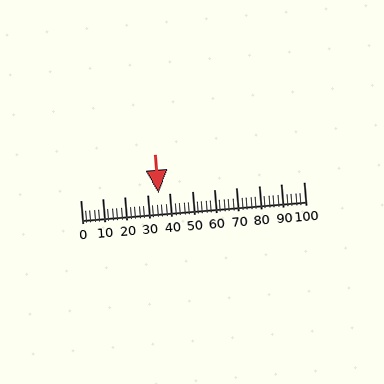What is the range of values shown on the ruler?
The ruler shows values from 0 to 100.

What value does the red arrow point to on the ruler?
The red arrow points to approximately 35.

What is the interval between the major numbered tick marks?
The major tick marks are spaced 10 units apart.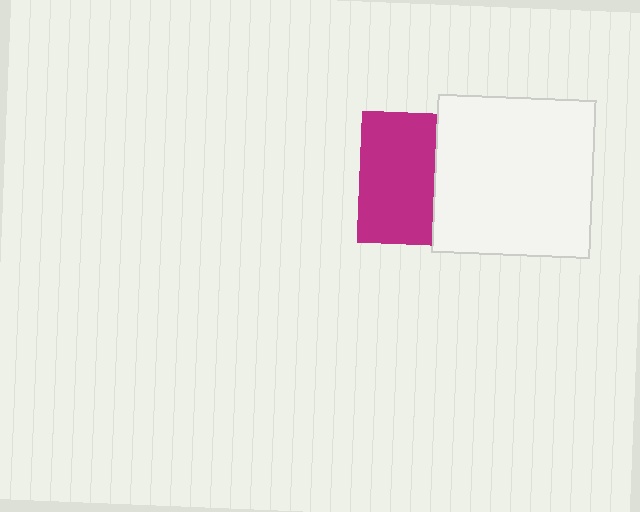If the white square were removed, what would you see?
You would see the complete magenta square.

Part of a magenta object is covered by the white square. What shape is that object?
It is a square.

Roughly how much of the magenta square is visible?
About half of it is visible (roughly 58%).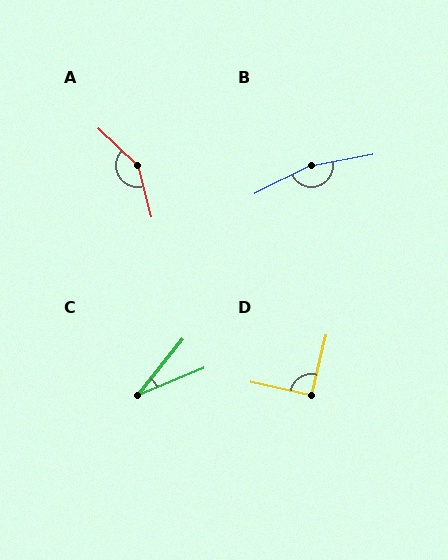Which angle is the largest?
B, at approximately 164 degrees.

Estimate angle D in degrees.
Approximately 92 degrees.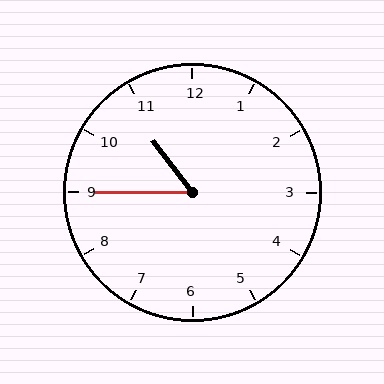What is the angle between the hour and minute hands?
Approximately 52 degrees.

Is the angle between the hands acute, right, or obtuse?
It is acute.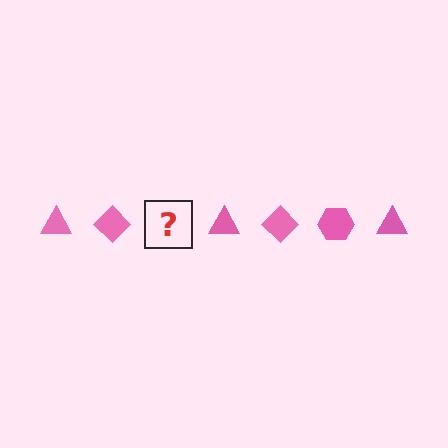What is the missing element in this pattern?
The missing element is a pink hexagon.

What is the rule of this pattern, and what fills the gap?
The rule is that the pattern cycles through triangle, diamond, hexagon shapes in pink. The gap should be filled with a pink hexagon.